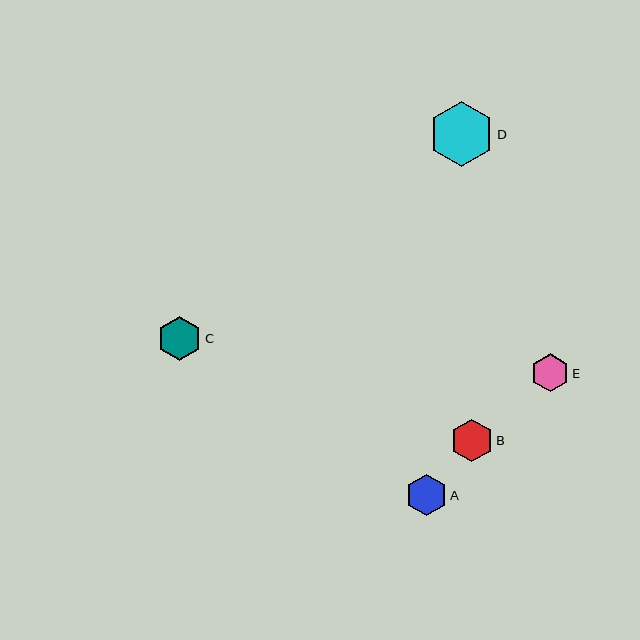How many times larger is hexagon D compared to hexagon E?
Hexagon D is approximately 1.7 times the size of hexagon E.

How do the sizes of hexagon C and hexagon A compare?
Hexagon C and hexagon A are approximately the same size.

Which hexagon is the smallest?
Hexagon E is the smallest with a size of approximately 38 pixels.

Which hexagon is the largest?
Hexagon D is the largest with a size of approximately 65 pixels.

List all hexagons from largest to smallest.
From largest to smallest: D, C, B, A, E.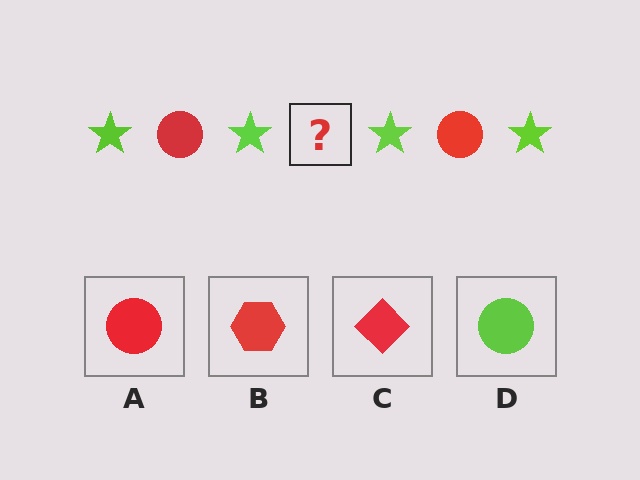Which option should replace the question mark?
Option A.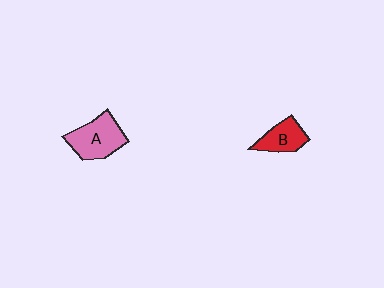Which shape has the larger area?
Shape A (pink).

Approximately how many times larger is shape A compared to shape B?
Approximately 1.5 times.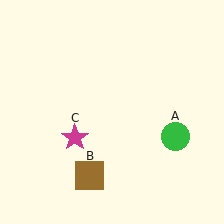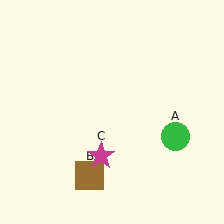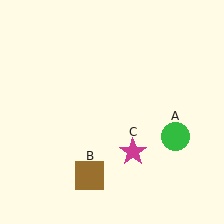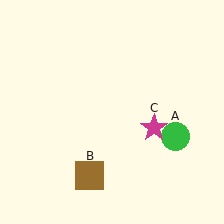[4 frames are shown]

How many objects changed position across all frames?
1 object changed position: magenta star (object C).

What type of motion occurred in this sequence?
The magenta star (object C) rotated counterclockwise around the center of the scene.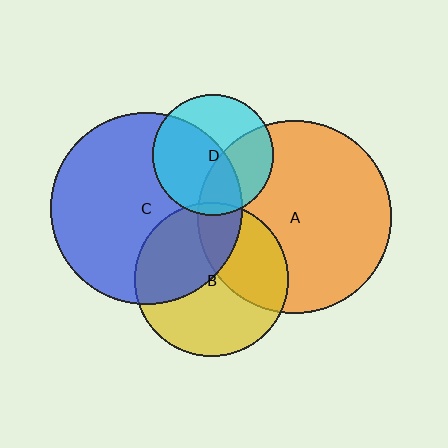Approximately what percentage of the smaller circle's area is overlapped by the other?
Approximately 55%.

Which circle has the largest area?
Circle A (orange).